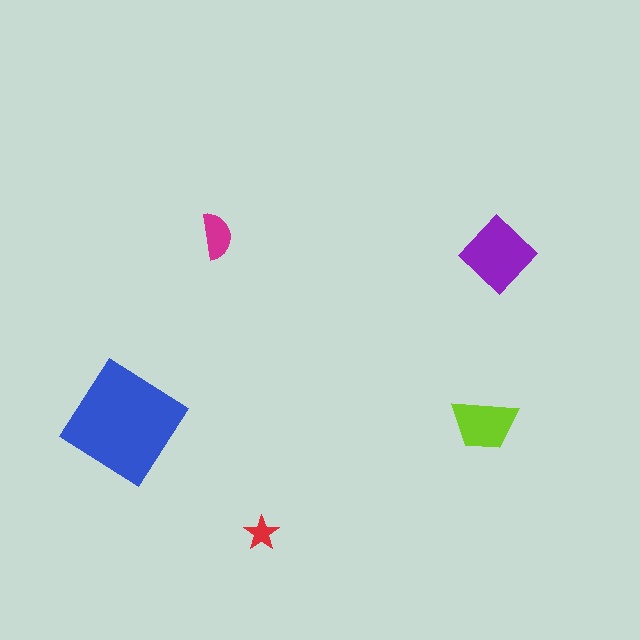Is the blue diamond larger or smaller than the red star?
Larger.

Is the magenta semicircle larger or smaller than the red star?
Larger.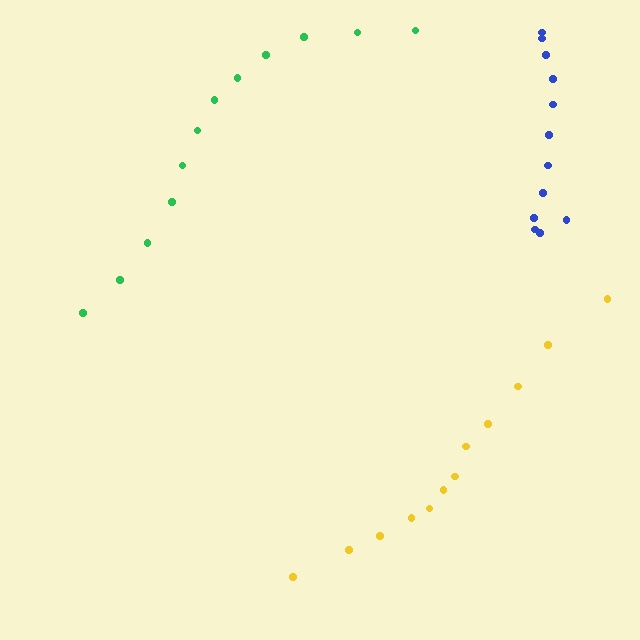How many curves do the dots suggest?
There are 3 distinct paths.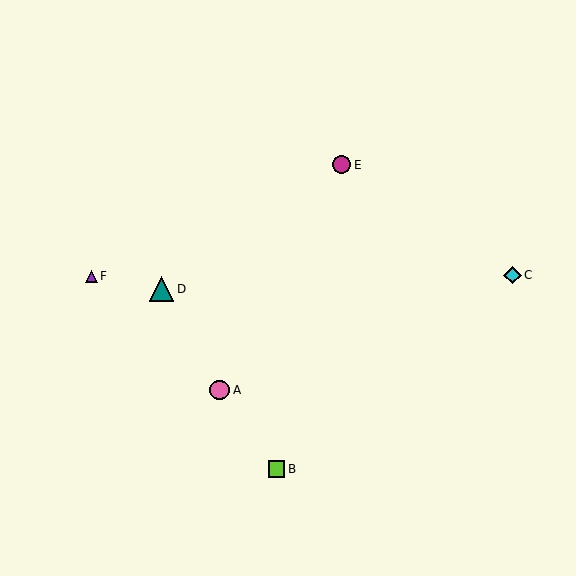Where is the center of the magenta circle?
The center of the magenta circle is at (342, 165).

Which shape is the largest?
The teal triangle (labeled D) is the largest.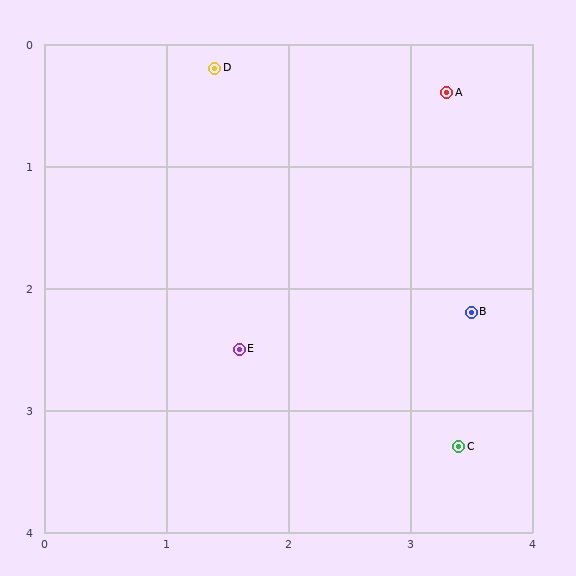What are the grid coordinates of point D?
Point D is at approximately (1.4, 0.2).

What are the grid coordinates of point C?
Point C is at approximately (3.4, 3.3).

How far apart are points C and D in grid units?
Points C and D are about 3.7 grid units apart.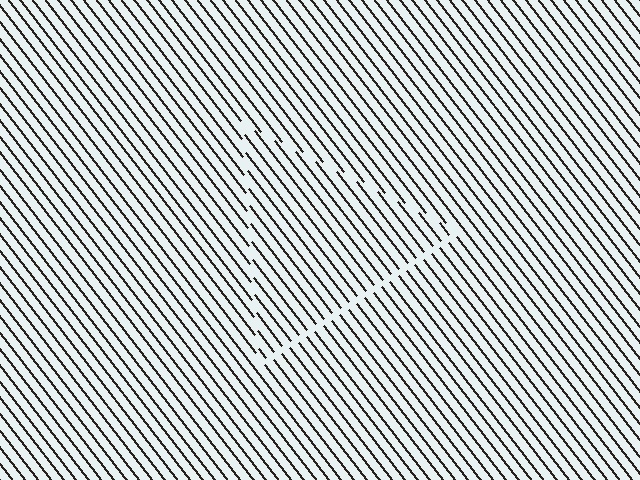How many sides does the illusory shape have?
3 sides — the line-ends trace a triangle.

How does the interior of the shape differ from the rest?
The interior of the shape contains the same grating, shifted by half a period — the contour is defined by the phase discontinuity where line-ends from the inner and outer gratings abut.